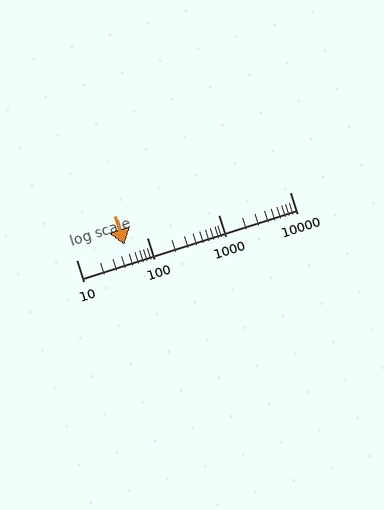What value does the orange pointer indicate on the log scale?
The pointer indicates approximately 48.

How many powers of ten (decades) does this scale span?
The scale spans 3 decades, from 10 to 10000.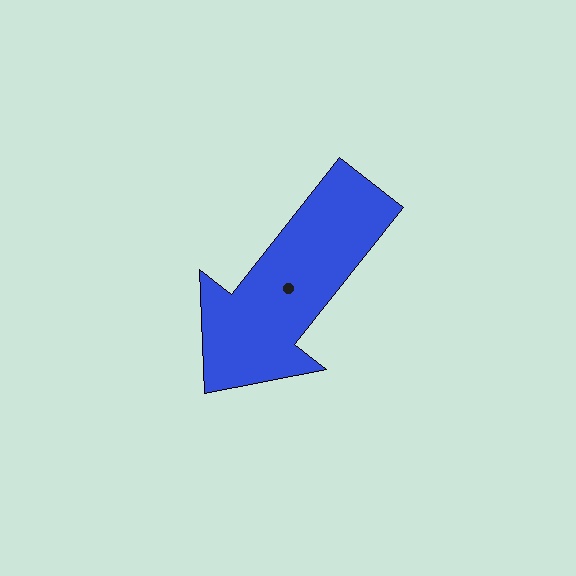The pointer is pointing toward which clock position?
Roughly 7 o'clock.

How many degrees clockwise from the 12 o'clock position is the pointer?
Approximately 218 degrees.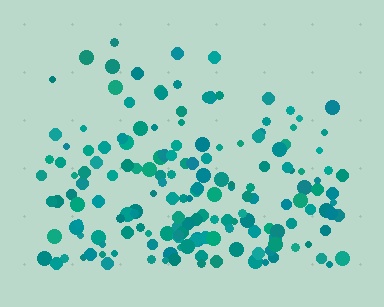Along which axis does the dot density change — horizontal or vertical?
Vertical.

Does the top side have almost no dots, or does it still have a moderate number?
Still a moderate number, just noticeably fewer than the bottom.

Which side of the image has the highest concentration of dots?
The bottom.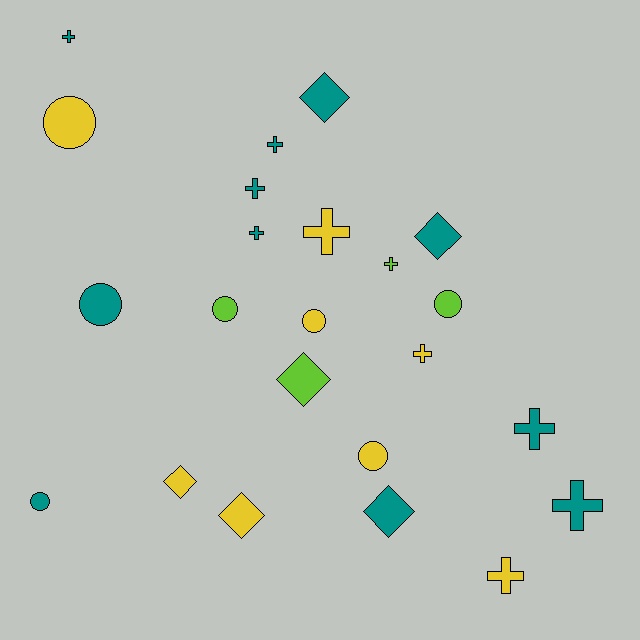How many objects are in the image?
There are 23 objects.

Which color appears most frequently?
Teal, with 11 objects.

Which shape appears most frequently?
Cross, with 10 objects.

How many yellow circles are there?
There are 3 yellow circles.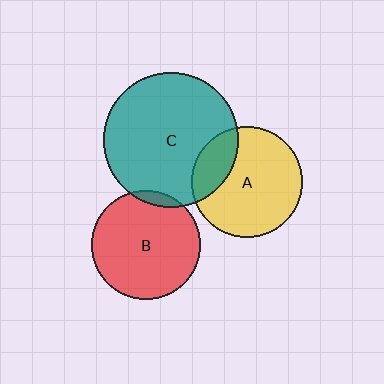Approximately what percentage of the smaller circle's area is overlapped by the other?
Approximately 5%.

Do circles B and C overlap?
Yes.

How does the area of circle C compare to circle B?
Approximately 1.5 times.